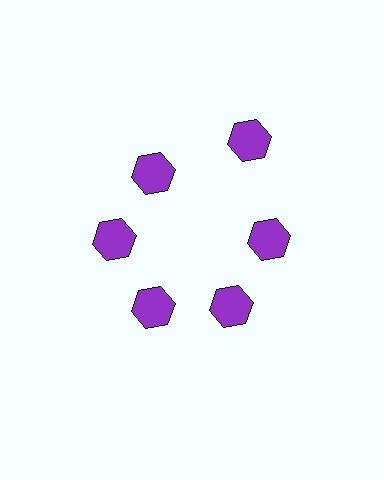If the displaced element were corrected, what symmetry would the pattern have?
It would have 6-fold rotational symmetry — the pattern would map onto itself every 60 degrees.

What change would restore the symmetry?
The symmetry would be restored by moving it inward, back onto the ring so that all 6 hexagons sit at equal angles and equal distance from the center.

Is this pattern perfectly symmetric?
No. The 6 purple hexagons are arranged in a ring, but one element near the 1 o'clock position is pushed outward from the center, breaking the 6-fold rotational symmetry.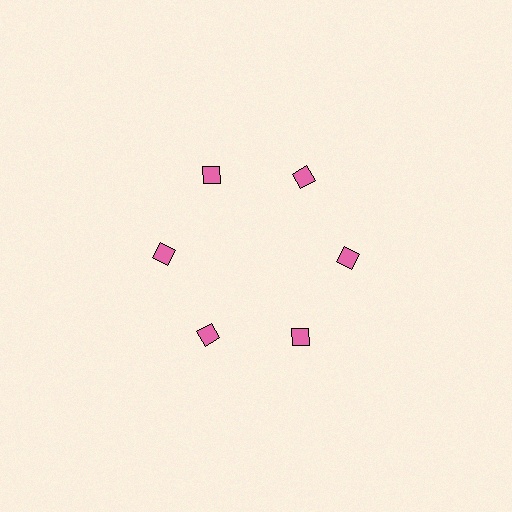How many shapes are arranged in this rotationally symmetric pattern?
There are 6 shapes, arranged in 6 groups of 1.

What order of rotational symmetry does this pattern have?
This pattern has 6-fold rotational symmetry.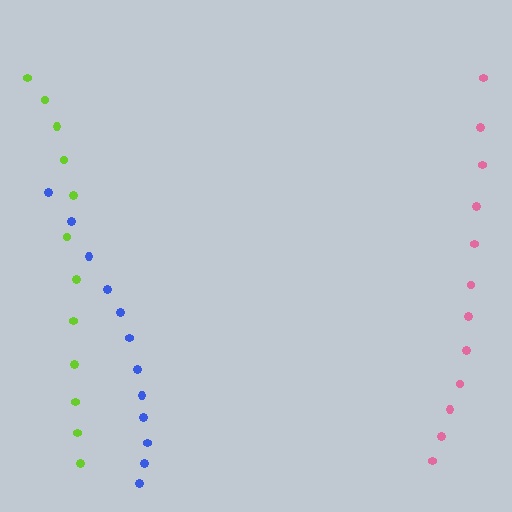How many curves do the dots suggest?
There are 3 distinct paths.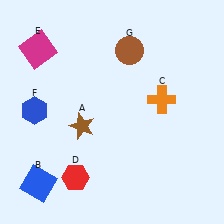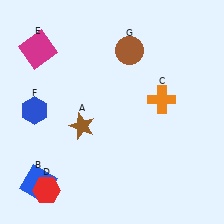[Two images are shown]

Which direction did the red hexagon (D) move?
The red hexagon (D) moved left.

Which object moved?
The red hexagon (D) moved left.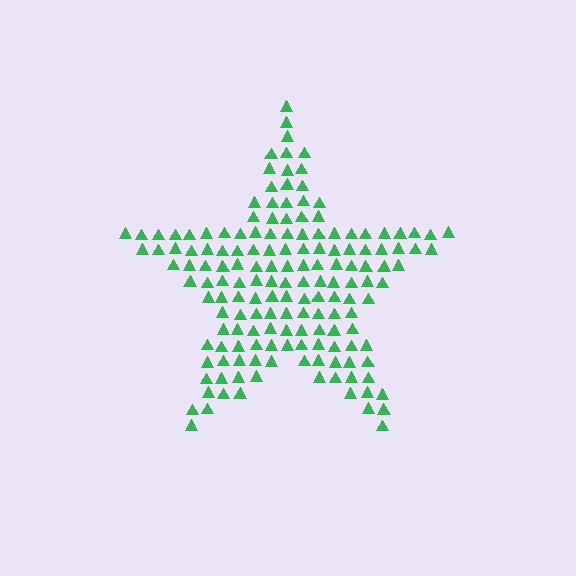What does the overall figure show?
The overall figure shows a star.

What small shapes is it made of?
It is made of small triangles.